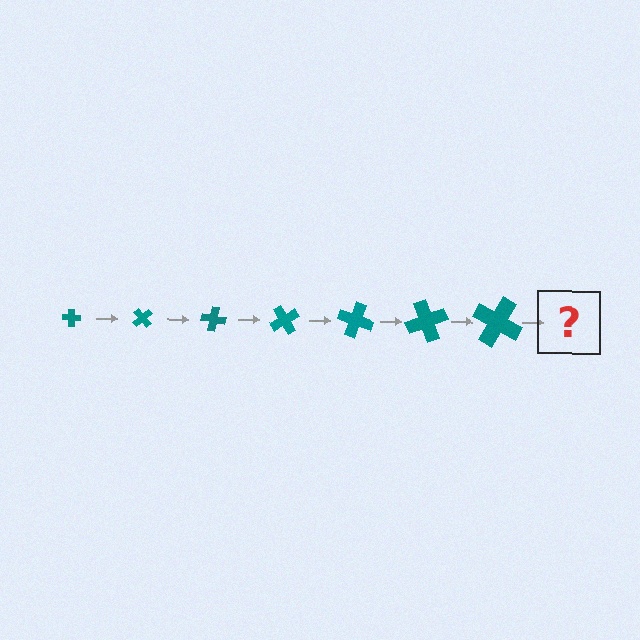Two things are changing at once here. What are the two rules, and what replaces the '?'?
The two rules are that the cross grows larger each step and it rotates 50 degrees each step. The '?' should be a cross, larger than the previous one and rotated 350 degrees from the start.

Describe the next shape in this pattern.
It should be a cross, larger than the previous one and rotated 350 degrees from the start.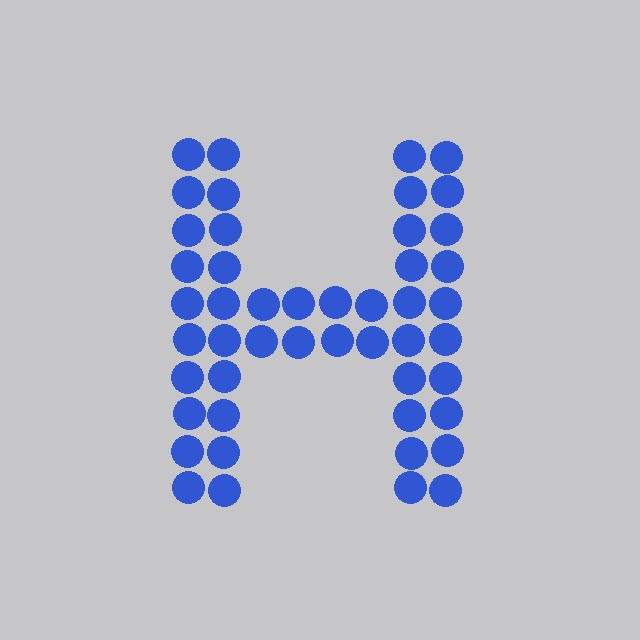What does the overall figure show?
The overall figure shows the letter H.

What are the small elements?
The small elements are circles.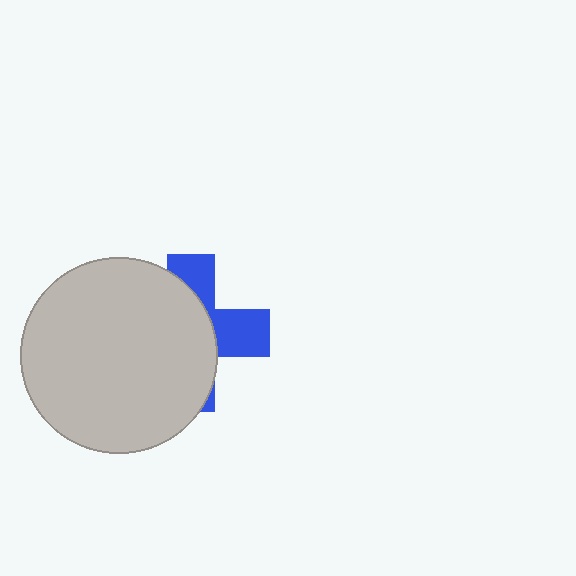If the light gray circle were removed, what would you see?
You would see the complete blue cross.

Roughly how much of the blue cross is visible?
A small part of it is visible (roughly 36%).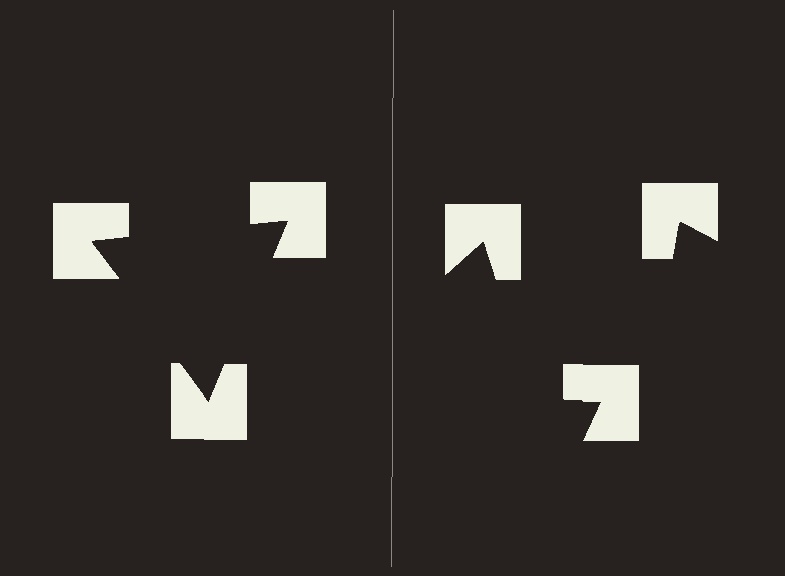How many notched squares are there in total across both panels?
6 — 3 on each side.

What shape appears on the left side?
An illusory triangle.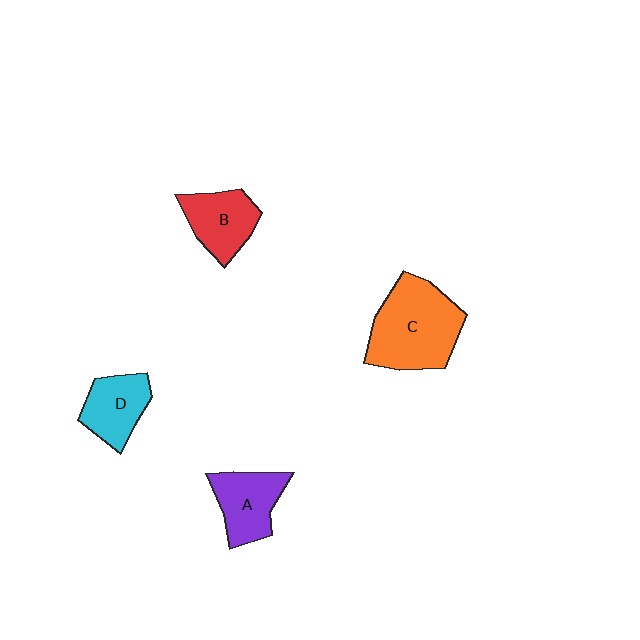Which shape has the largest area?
Shape C (orange).